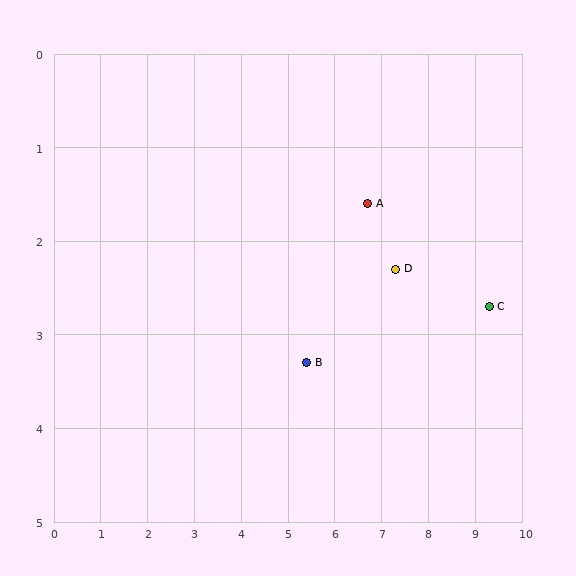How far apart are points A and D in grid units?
Points A and D are about 0.9 grid units apart.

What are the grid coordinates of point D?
Point D is at approximately (7.3, 2.3).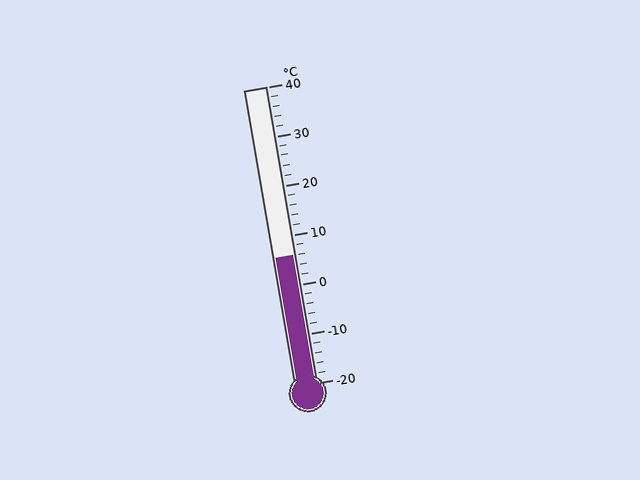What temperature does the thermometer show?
The thermometer shows approximately 6°C.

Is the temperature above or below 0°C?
The temperature is above 0°C.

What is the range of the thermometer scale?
The thermometer scale ranges from -20°C to 40°C.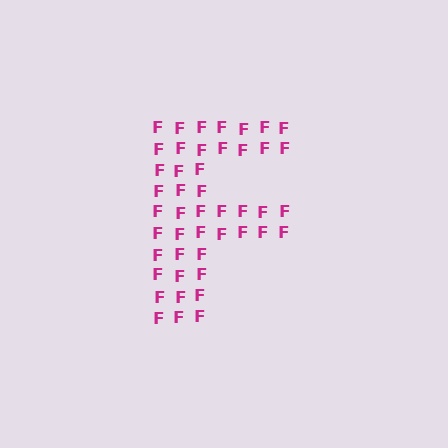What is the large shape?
The large shape is the letter F.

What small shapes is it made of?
It is made of small letter F's.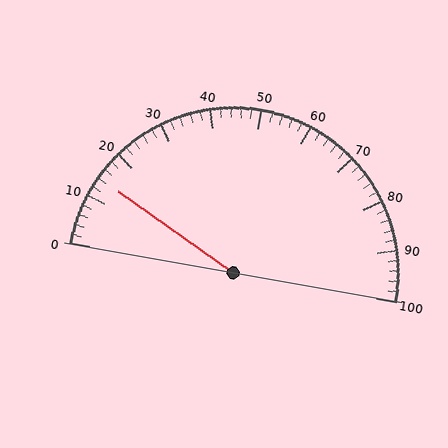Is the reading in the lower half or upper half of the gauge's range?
The reading is in the lower half of the range (0 to 100).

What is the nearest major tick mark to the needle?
The nearest major tick mark is 10.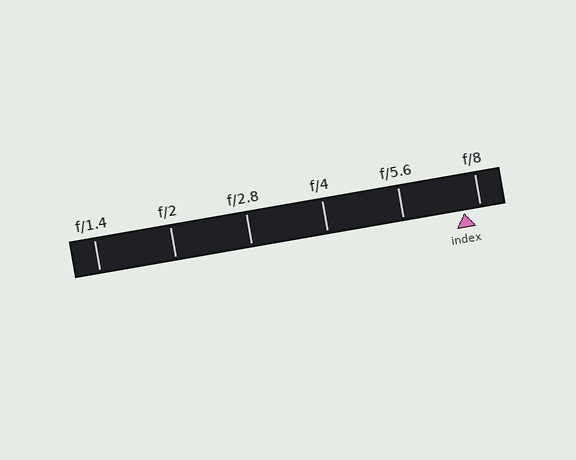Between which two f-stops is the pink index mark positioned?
The index mark is between f/5.6 and f/8.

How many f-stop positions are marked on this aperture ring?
There are 6 f-stop positions marked.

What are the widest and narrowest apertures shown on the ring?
The widest aperture shown is f/1.4 and the narrowest is f/8.